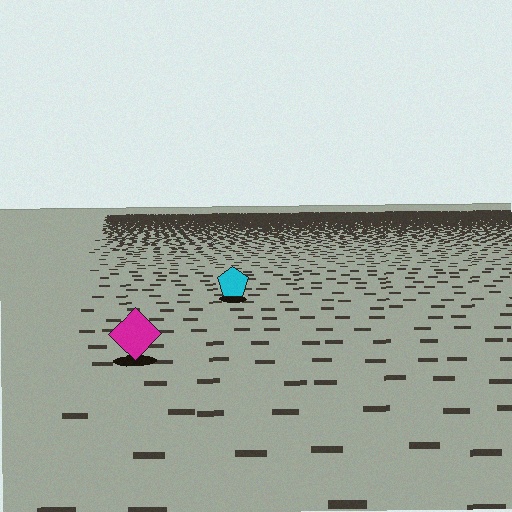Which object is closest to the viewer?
The magenta diamond is closest. The texture marks near it are larger and more spread out.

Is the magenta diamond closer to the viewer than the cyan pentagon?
Yes. The magenta diamond is closer — you can tell from the texture gradient: the ground texture is coarser near it.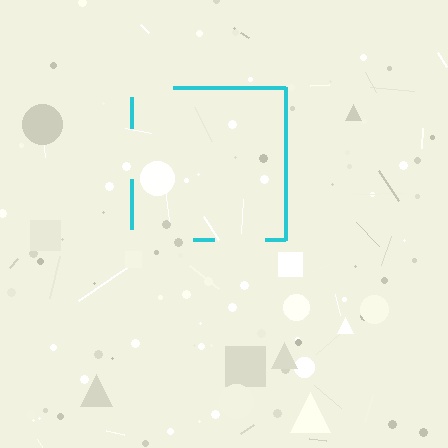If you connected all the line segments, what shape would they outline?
They would outline a square.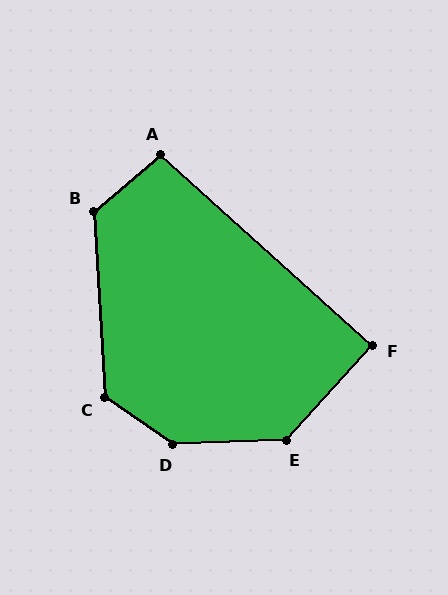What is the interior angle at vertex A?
Approximately 98 degrees (obtuse).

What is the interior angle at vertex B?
Approximately 127 degrees (obtuse).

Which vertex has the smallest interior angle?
F, at approximately 90 degrees.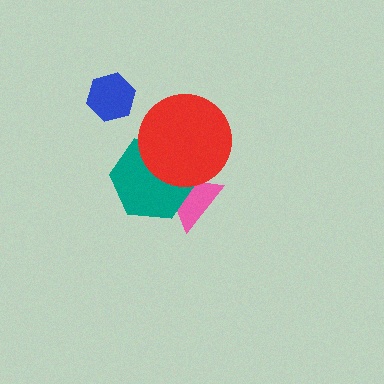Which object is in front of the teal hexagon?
The red circle is in front of the teal hexagon.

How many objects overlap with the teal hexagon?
2 objects overlap with the teal hexagon.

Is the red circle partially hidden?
No, no other shape covers it.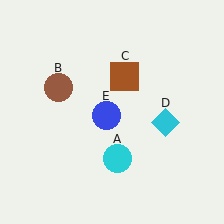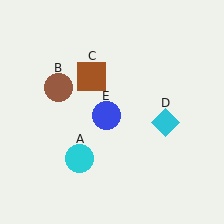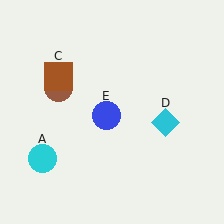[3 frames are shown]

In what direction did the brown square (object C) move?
The brown square (object C) moved left.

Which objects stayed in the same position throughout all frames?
Brown circle (object B) and cyan diamond (object D) and blue circle (object E) remained stationary.